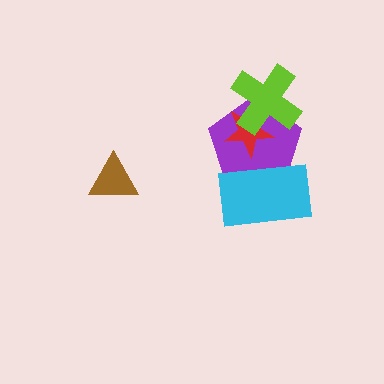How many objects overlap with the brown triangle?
0 objects overlap with the brown triangle.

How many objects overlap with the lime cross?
2 objects overlap with the lime cross.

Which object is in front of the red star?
The lime cross is in front of the red star.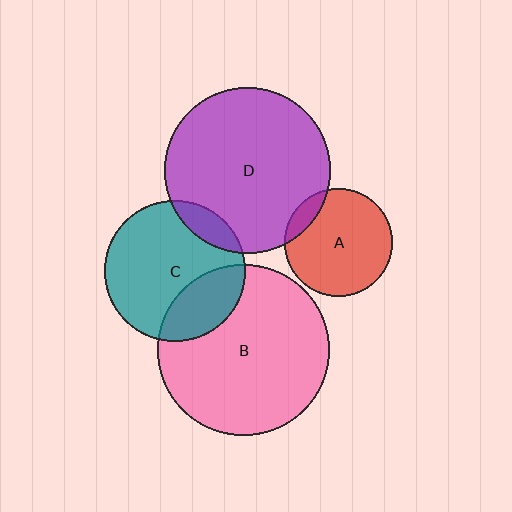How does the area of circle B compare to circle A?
Approximately 2.5 times.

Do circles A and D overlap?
Yes.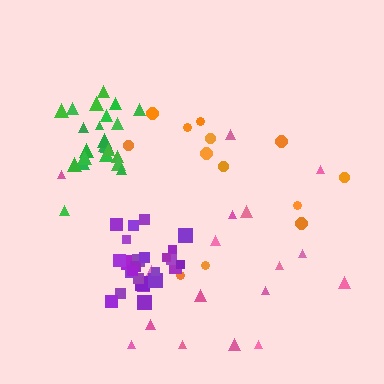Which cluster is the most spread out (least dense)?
Orange.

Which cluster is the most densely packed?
Purple.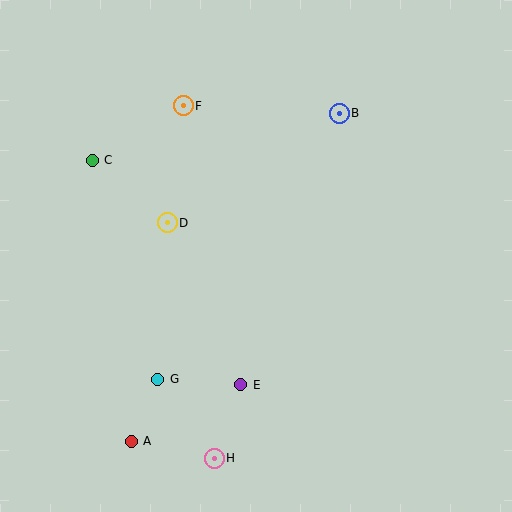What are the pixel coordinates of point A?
Point A is at (131, 441).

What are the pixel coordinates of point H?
Point H is at (214, 458).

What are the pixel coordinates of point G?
Point G is at (158, 379).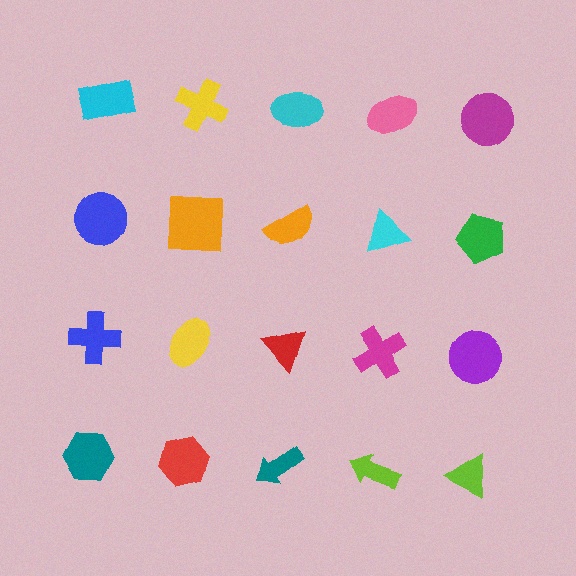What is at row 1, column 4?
A pink ellipse.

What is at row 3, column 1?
A blue cross.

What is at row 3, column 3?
A red triangle.